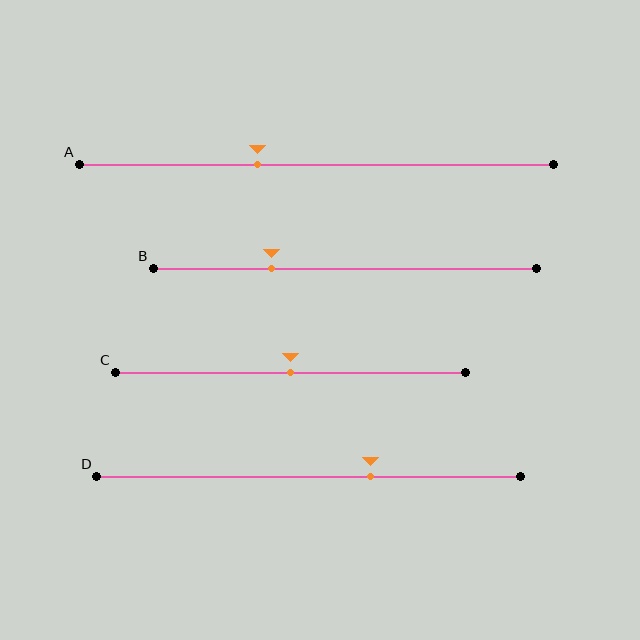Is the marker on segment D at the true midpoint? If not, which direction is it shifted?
No, the marker on segment D is shifted to the right by about 15% of the segment length.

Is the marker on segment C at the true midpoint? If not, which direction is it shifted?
Yes, the marker on segment C is at the true midpoint.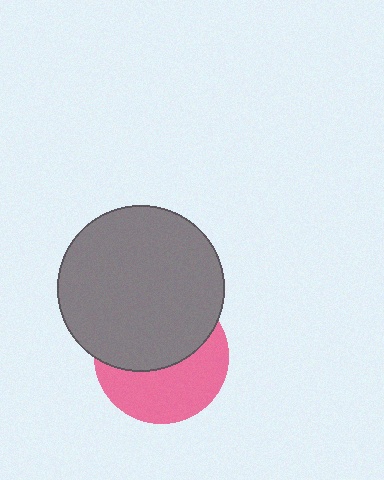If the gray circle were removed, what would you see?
You would see the complete pink circle.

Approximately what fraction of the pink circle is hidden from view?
Roughly 52% of the pink circle is hidden behind the gray circle.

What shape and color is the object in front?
The object in front is a gray circle.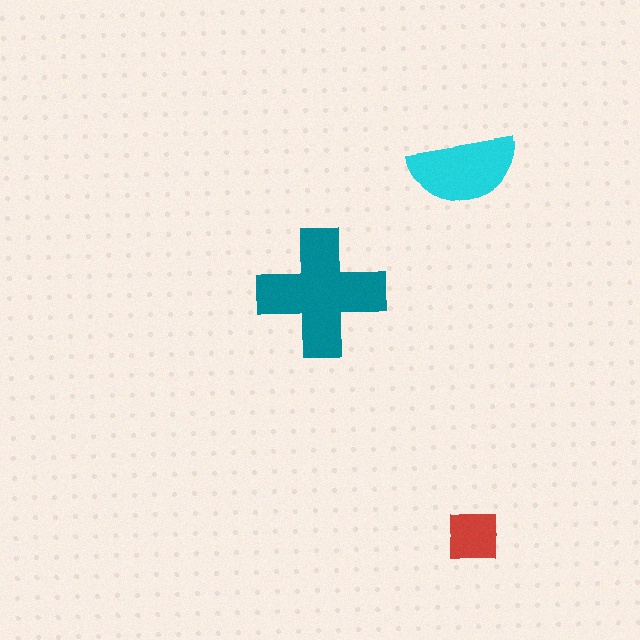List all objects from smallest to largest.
The red square, the cyan semicircle, the teal cross.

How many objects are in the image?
There are 3 objects in the image.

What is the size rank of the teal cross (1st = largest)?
1st.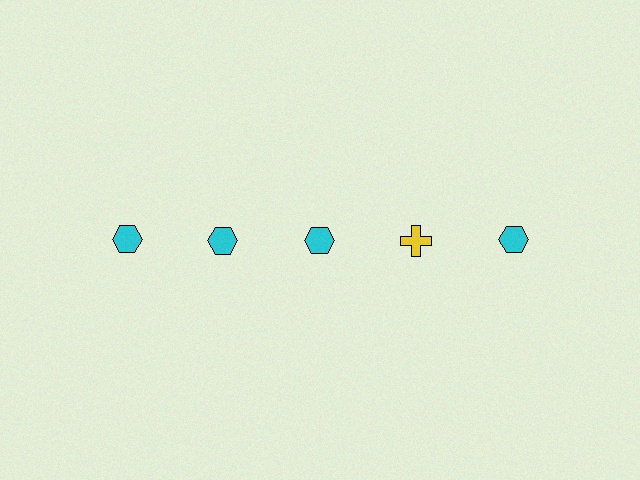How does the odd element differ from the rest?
It differs in both color (yellow instead of cyan) and shape (cross instead of hexagon).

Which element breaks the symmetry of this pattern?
The yellow cross in the top row, second from right column breaks the symmetry. All other shapes are cyan hexagons.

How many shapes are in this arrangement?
There are 5 shapes arranged in a grid pattern.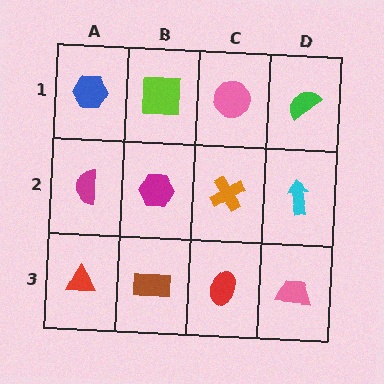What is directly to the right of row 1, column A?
A lime square.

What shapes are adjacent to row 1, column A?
A magenta semicircle (row 2, column A), a lime square (row 1, column B).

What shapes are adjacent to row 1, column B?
A magenta hexagon (row 2, column B), a blue hexagon (row 1, column A), a pink circle (row 1, column C).